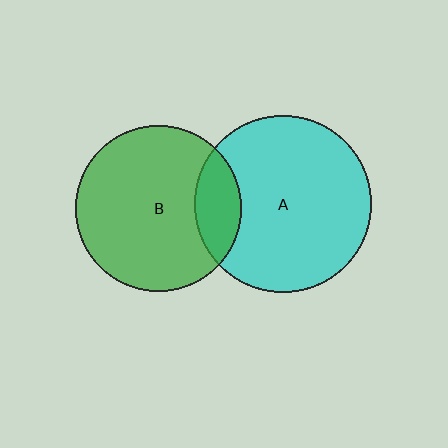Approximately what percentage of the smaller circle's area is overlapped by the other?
Approximately 15%.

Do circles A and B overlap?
Yes.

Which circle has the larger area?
Circle A (cyan).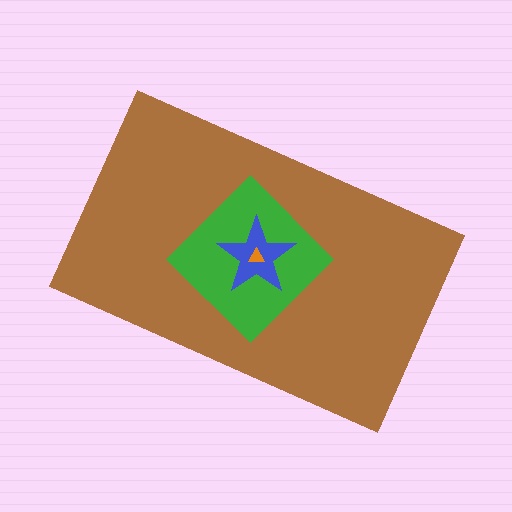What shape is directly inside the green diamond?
The blue star.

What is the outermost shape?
The brown rectangle.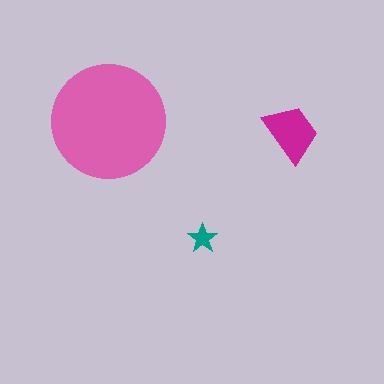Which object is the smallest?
The teal star.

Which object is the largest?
The pink circle.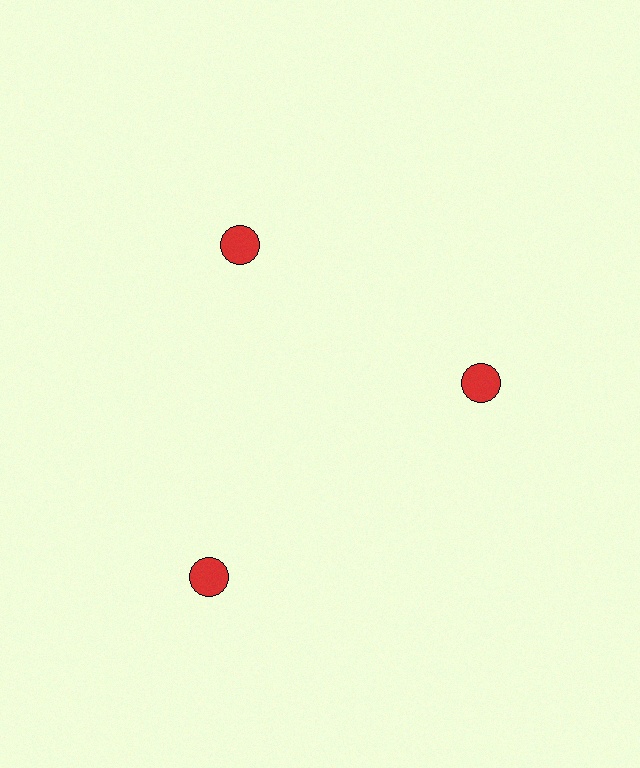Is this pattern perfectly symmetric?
No. The 3 red circles are arranged in a ring, but one element near the 7 o'clock position is pushed outward from the center, breaking the 3-fold rotational symmetry.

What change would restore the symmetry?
The symmetry would be restored by moving it inward, back onto the ring so that all 3 circles sit at equal angles and equal distance from the center.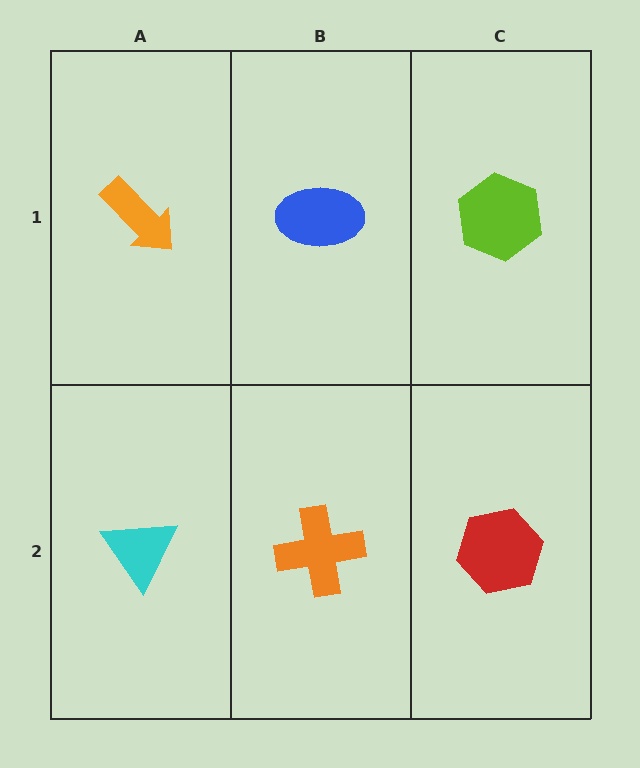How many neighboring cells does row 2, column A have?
2.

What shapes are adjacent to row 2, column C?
A lime hexagon (row 1, column C), an orange cross (row 2, column B).